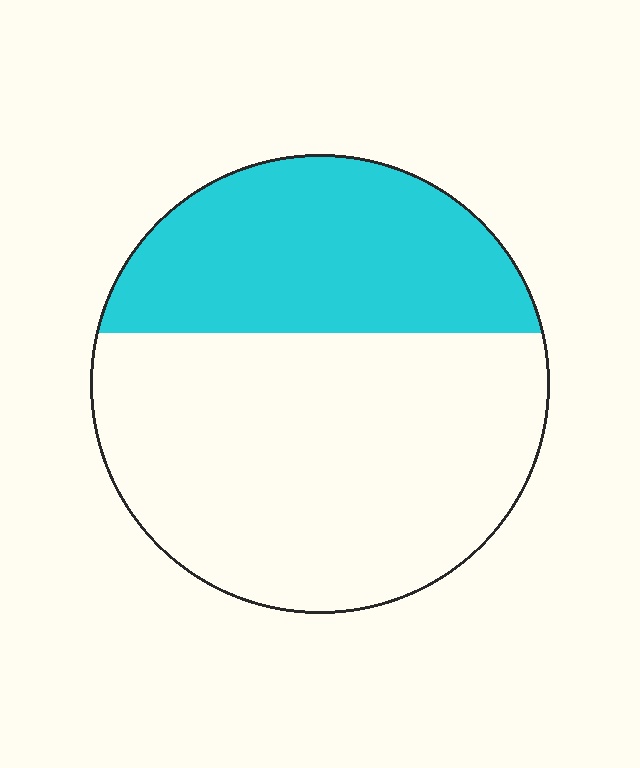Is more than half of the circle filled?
No.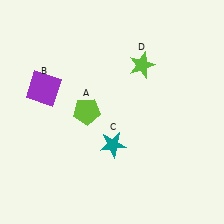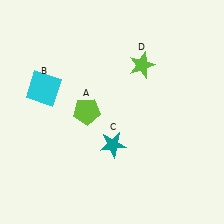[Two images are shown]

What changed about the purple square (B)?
In Image 1, B is purple. In Image 2, it changed to cyan.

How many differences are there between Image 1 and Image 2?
There is 1 difference between the two images.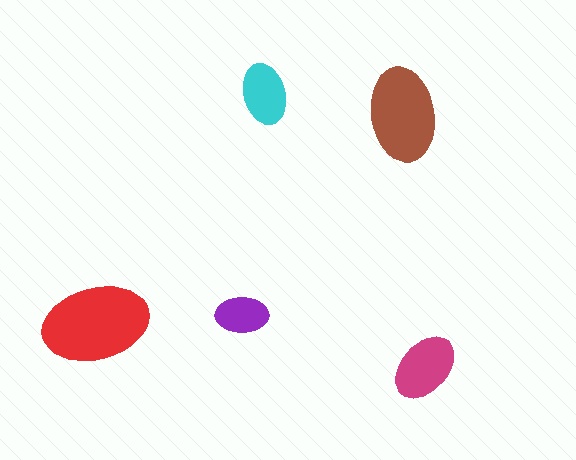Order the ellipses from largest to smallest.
the red one, the brown one, the magenta one, the cyan one, the purple one.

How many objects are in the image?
There are 5 objects in the image.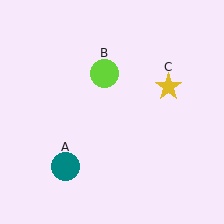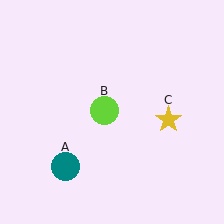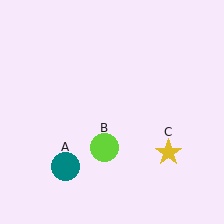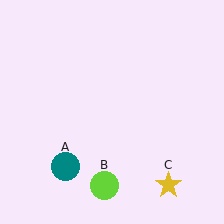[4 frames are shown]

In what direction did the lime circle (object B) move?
The lime circle (object B) moved down.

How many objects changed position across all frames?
2 objects changed position: lime circle (object B), yellow star (object C).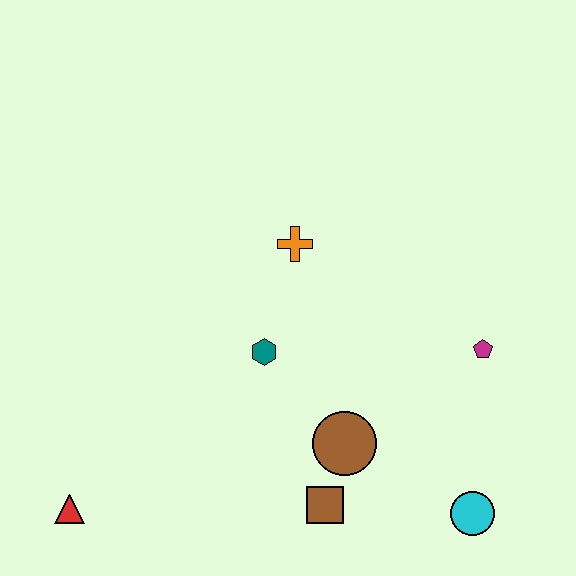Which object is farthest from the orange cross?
The red triangle is farthest from the orange cross.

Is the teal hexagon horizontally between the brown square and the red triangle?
Yes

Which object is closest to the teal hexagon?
The orange cross is closest to the teal hexagon.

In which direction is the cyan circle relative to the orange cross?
The cyan circle is below the orange cross.